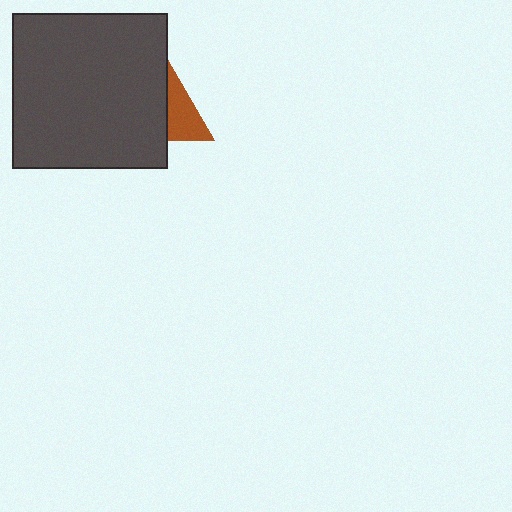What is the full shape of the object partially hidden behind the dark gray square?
The partially hidden object is a brown triangle.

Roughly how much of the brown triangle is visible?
About half of it is visible (roughly 50%).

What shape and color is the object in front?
The object in front is a dark gray square.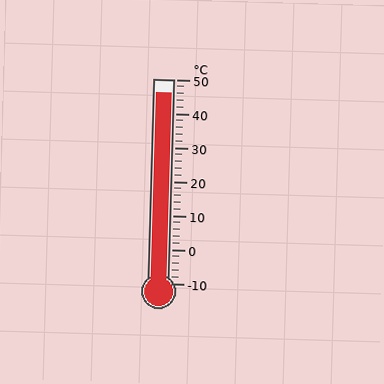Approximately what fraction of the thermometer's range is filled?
The thermometer is filled to approximately 95% of its range.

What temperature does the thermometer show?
The thermometer shows approximately 46°C.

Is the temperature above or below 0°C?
The temperature is above 0°C.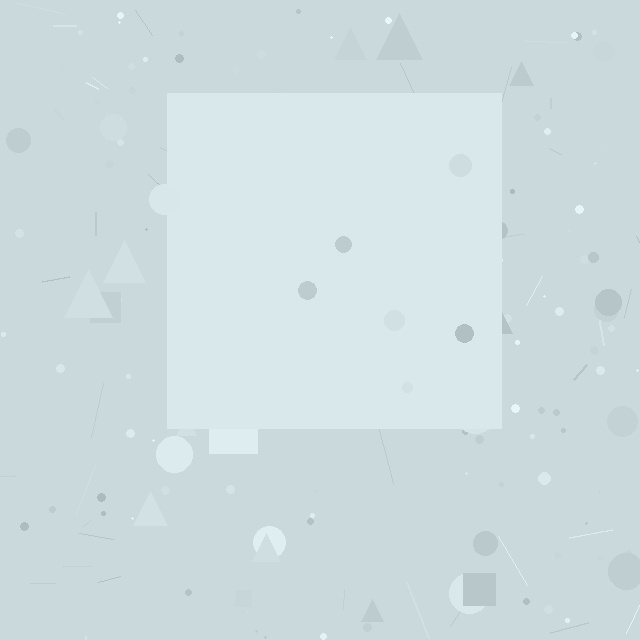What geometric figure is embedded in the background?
A square is embedded in the background.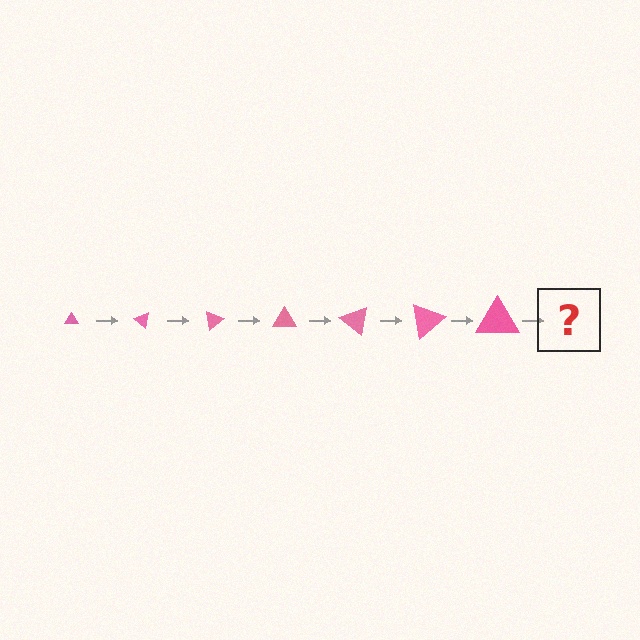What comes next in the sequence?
The next element should be a triangle, larger than the previous one and rotated 280 degrees from the start.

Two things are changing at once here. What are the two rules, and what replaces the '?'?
The two rules are that the triangle grows larger each step and it rotates 40 degrees each step. The '?' should be a triangle, larger than the previous one and rotated 280 degrees from the start.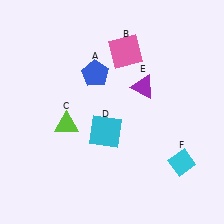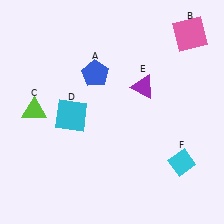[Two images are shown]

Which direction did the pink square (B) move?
The pink square (B) moved right.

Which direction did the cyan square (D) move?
The cyan square (D) moved left.